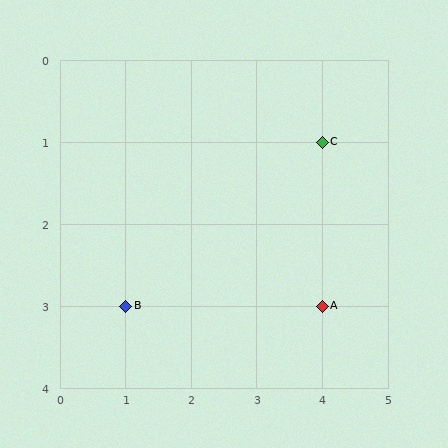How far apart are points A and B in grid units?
Points A and B are 3 columns apart.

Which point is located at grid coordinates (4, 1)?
Point C is at (4, 1).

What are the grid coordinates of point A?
Point A is at grid coordinates (4, 3).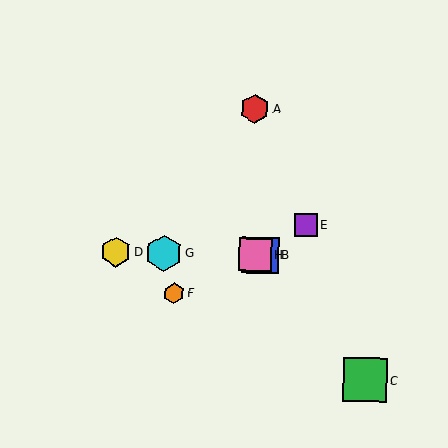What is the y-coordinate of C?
Object C is at y≈380.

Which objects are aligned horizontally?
Objects B, D, G, H are aligned horizontally.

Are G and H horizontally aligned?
Yes, both are at y≈253.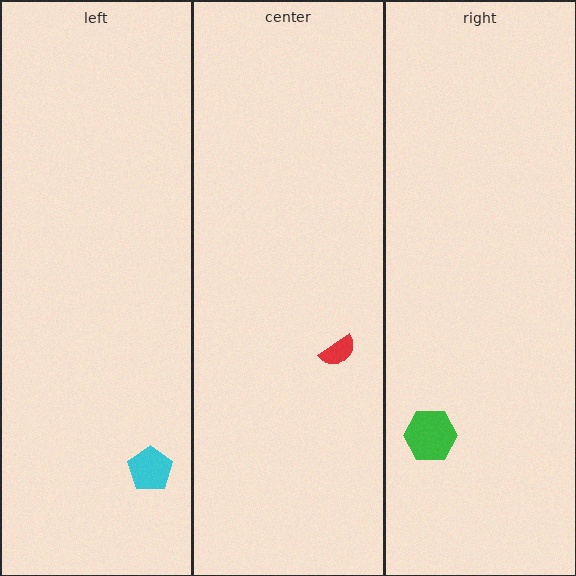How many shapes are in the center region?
1.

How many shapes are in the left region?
1.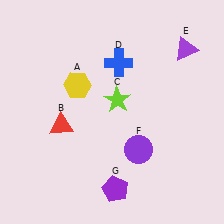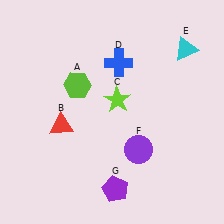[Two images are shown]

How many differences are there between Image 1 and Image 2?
There are 2 differences between the two images.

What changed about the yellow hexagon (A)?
In Image 1, A is yellow. In Image 2, it changed to lime.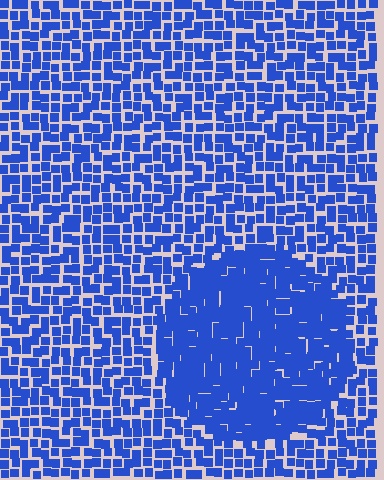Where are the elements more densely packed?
The elements are more densely packed inside the circle boundary.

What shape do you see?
I see a circle.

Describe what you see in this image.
The image contains small blue elements arranged at two different densities. A circle-shaped region is visible where the elements are more densely packed than the surrounding area.